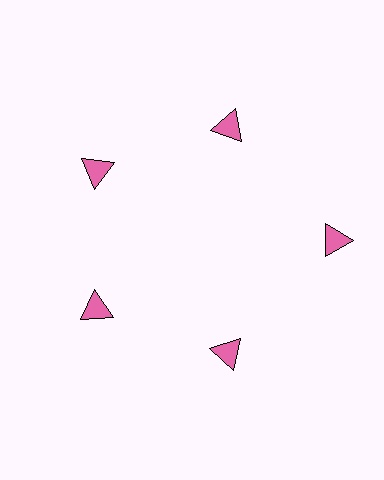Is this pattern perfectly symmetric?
No. The 5 pink triangles are arranged in a ring, but one element near the 3 o'clock position is pushed outward from the center, breaking the 5-fold rotational symmetry.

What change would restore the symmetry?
The symmetry would be restored by moving it inward, back onto the ring so that all 5 triangles sit at equal angles and equal distance from the center.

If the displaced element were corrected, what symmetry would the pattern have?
It would have 5-fold rotational symmetry — the pattern would map onto itself every 72 degrees.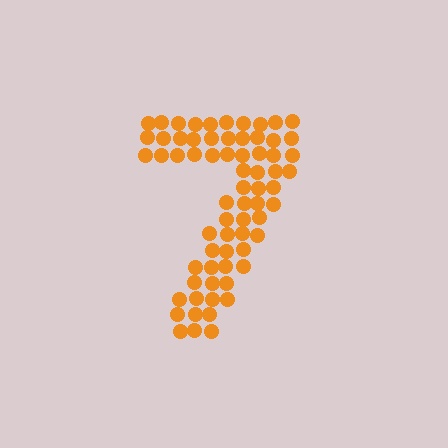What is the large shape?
The large shape is the digit 7.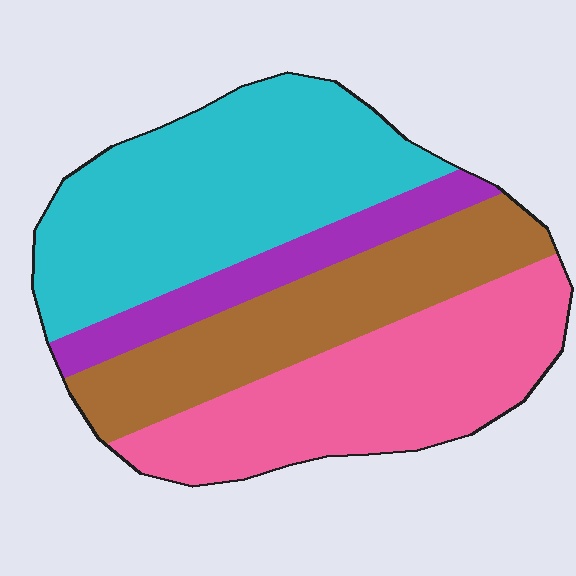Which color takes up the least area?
Purple, at roughly 10%.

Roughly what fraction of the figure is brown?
Brown covers 23% of the figure.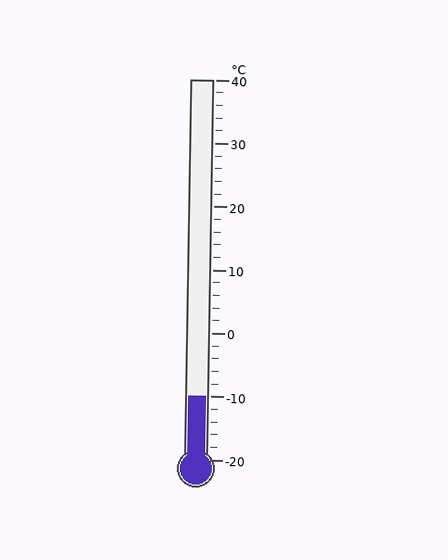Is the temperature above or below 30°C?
The temperature is below 30°C.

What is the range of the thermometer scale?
The thermometer scale ranges from -20°C to 40°C.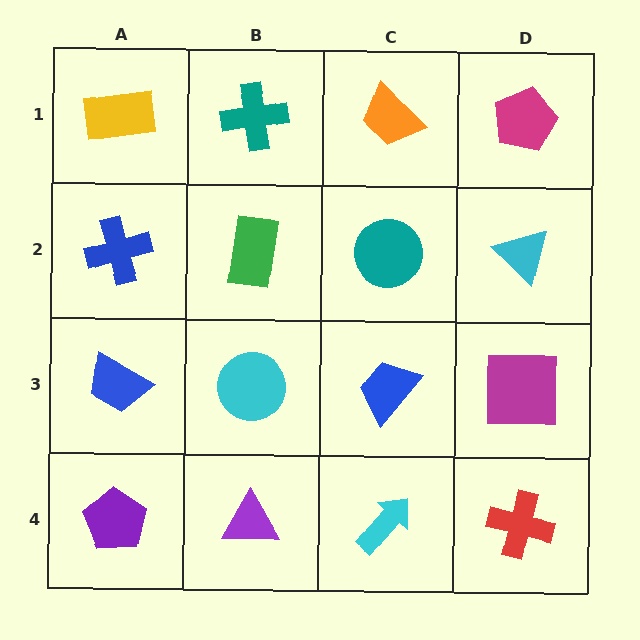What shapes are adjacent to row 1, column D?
A cyan triangle (row 2, column D), an orange trapezoid (row 1, column C).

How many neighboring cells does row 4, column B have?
3.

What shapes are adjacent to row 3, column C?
A teal circle (row 2, column C), a cyan arrow (row 4, column C), a cyan circle (row 3, column B), a magenta square (row 3, column D).